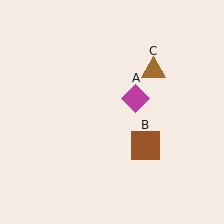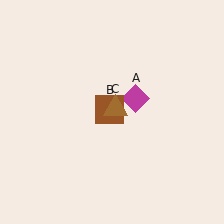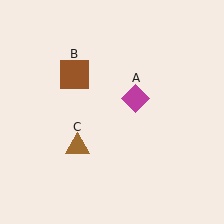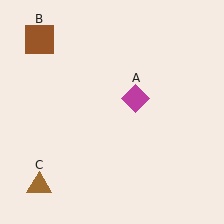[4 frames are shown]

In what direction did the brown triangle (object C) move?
The brown triangle (object C) moved down and to the left.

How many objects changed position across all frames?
2 objects changed position: brown square (object B), brown triangle (object C).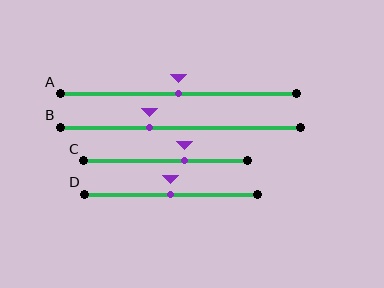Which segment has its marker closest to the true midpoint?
Segment A has its marker closest to the true midpoint.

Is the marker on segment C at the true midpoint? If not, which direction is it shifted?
No, the marker on segment C is shifted to the right by about 12% of the segment length.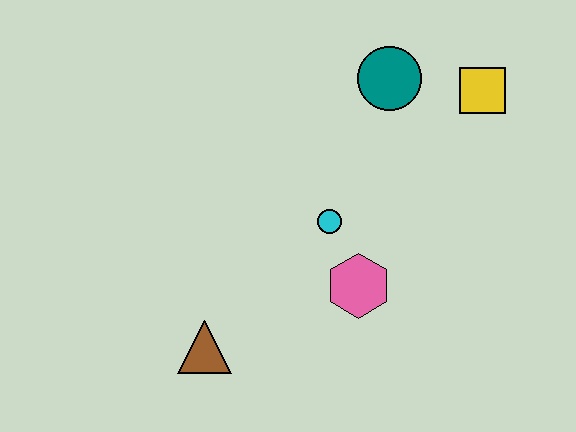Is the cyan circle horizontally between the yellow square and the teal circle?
No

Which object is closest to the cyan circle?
The pink hexagon is closest to the cyan circle.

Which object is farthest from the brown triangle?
The yellow square is farthest from the brown triangle.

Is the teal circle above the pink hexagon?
Yes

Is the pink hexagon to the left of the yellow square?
Yes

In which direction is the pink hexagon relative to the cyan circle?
The pink hexagon is below the cyan circle.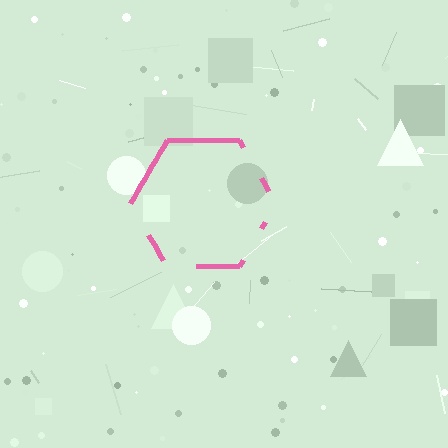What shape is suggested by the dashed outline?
The dashed outline suggests a hexagon.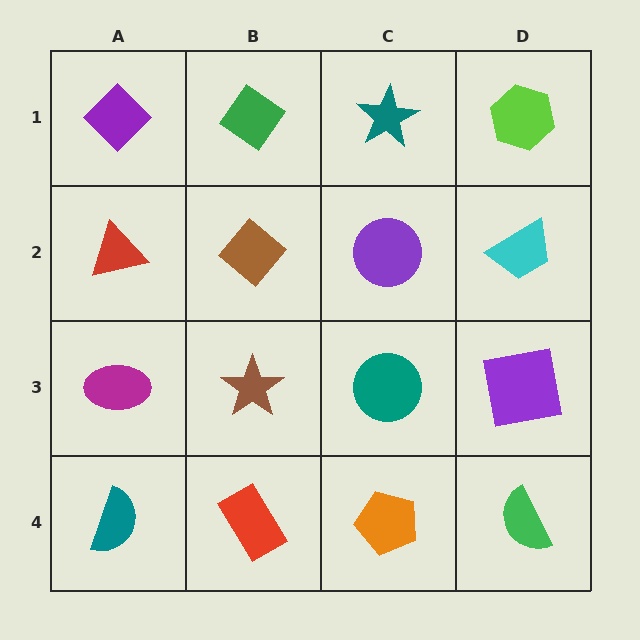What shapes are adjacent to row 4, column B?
A brown star (row 3, column B), a teal semicircle (row 4, column A), an orange pentagon (row 4, column C).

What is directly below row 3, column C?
An orange pentagon.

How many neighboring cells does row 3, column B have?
4.